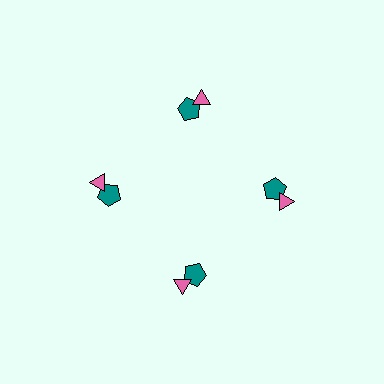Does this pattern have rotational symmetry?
Yes, this pattern has 4-fold rotational symmetry. It looks the same after rotating 90 degrees around the center.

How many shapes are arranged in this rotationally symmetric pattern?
There are 8 shapes, arranged in 4 groups of 2.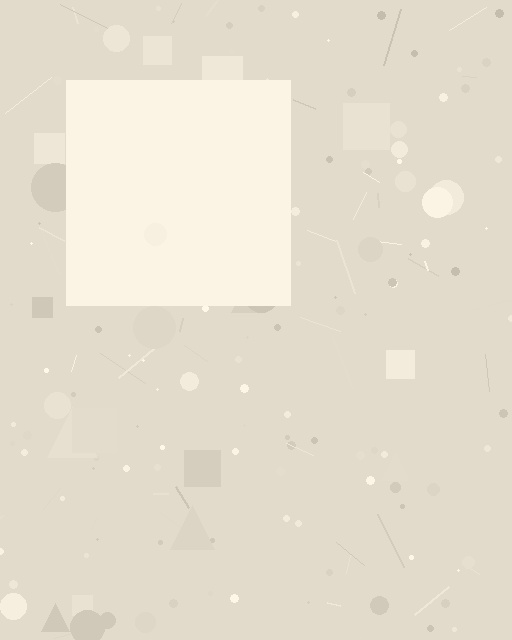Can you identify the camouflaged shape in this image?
The camouflaged shape is a square.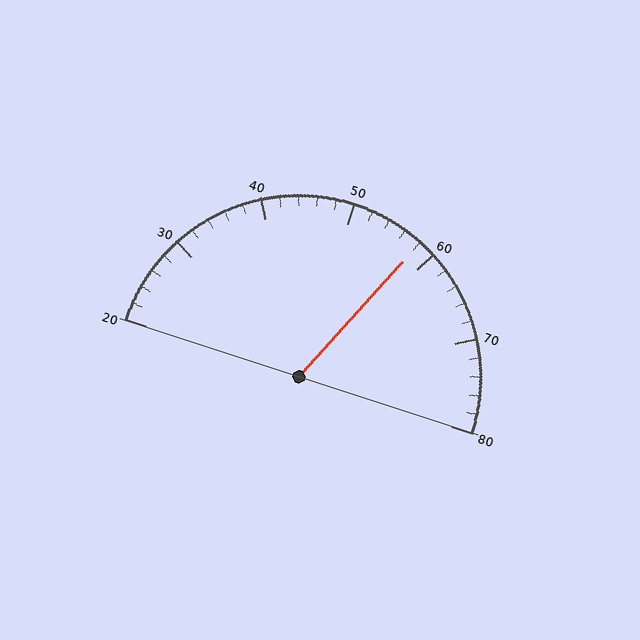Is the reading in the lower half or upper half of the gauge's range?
The reading is in the upper half of the range (20 to 80).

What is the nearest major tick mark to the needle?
The nearest major tick mark is 60.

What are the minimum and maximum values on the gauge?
The gauge ranges from 20 to 80.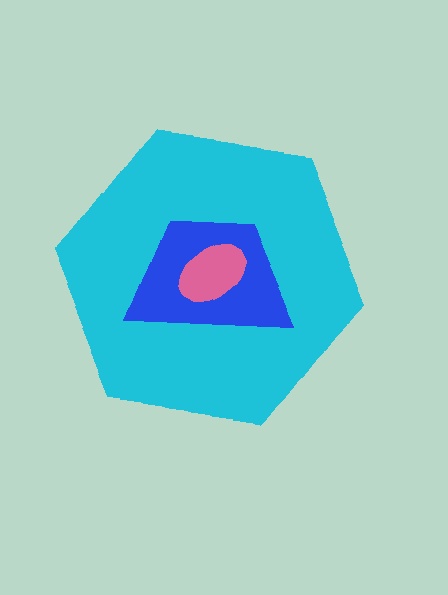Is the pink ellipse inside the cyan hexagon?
Yes.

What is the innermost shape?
The pink ellipse.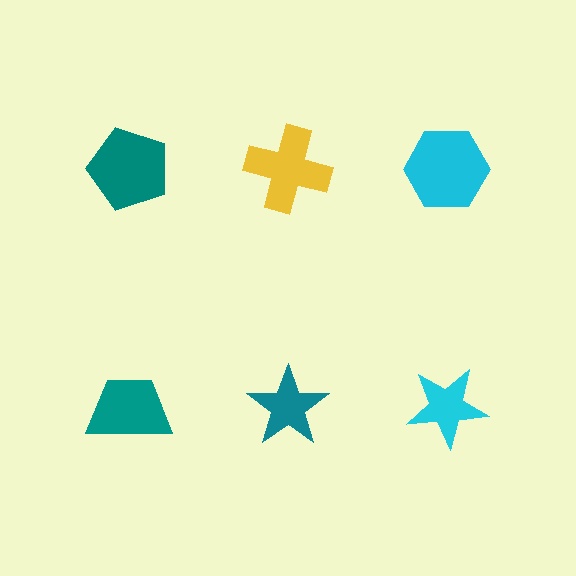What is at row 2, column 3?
A cyan star.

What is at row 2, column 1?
A teal trapezoid.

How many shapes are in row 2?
3 shapes.